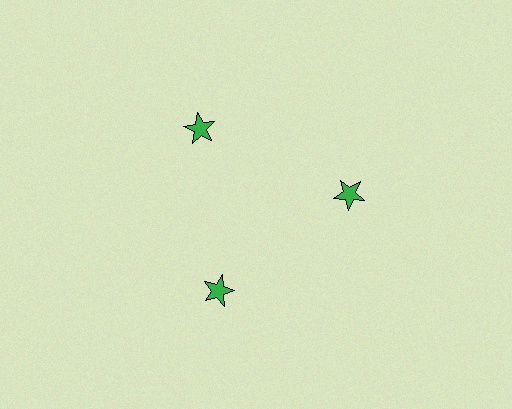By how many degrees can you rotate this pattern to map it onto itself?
The pattern maps onto itself every 120 degrees of rotation.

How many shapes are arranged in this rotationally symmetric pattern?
There are 3 shapes, arranged in 3 groups of 1.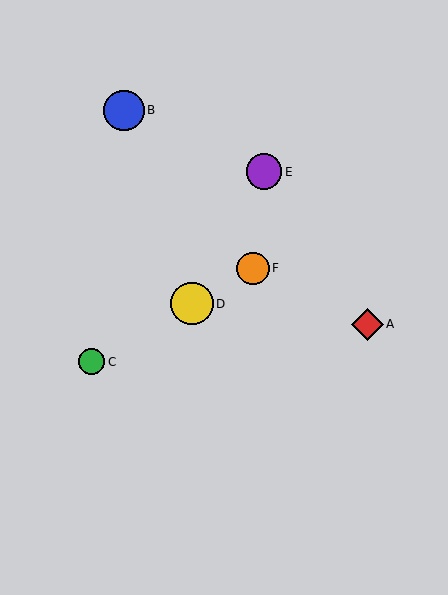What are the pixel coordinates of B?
Object B is at (124, 110).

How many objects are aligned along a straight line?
3 objects (C, D, F) are aligned along a straight line.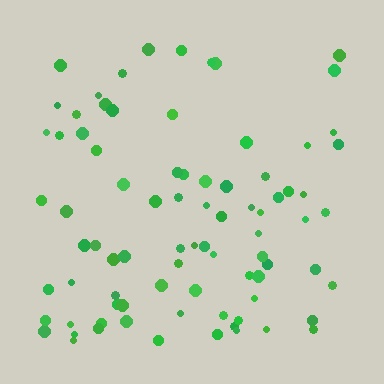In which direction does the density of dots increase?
From top to bottom, with the bottom side densest.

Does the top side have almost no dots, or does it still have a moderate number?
Still a moderate number, just noticeably fewer than the bottom.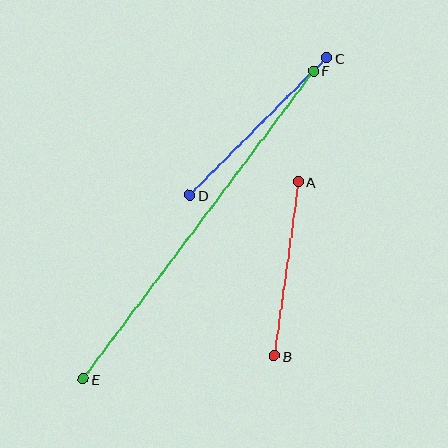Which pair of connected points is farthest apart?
Points E and F are farthest apart.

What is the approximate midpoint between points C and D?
The midpoint is at approximately (258, 126) pixels.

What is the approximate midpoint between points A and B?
The midpoint is at approximately (286, 269) pixels.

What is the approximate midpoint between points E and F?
The midpoint is at approximately (198, 225) pixels.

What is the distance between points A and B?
The distance is approximately 175 pixels.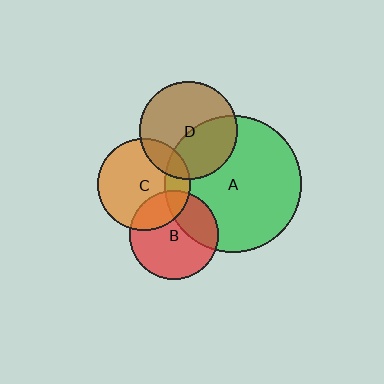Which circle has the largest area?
Circle A (green).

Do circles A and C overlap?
Yes.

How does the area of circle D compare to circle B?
Approximately 1.2 times.